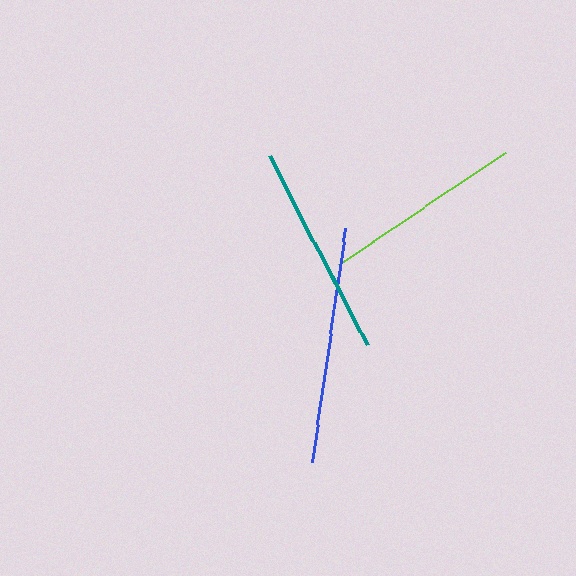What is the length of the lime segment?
The lime segment is approximately 202 pixels long.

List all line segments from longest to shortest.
From longest to shortest: blue, teal, lime.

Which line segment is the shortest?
The lime line is the shortest at approximately 202 pixels.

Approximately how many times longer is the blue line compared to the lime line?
The blue line is approximately 1.2 times the length of the lime line.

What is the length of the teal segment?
The teal segment is approximately 213 pixels long.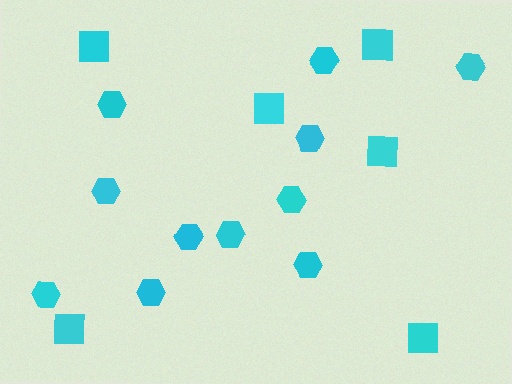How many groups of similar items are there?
There are 2 groups: one group of hexagons (11) and one group of squares (6).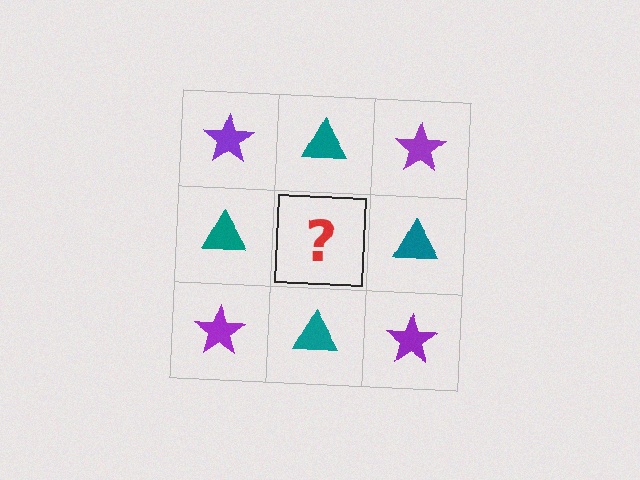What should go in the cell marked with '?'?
The missing cell should contain a purple star.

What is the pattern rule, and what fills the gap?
The rule is that it alternates purple star and teal triangle in a checkerboard pattern. The gap should be filled with a purple star.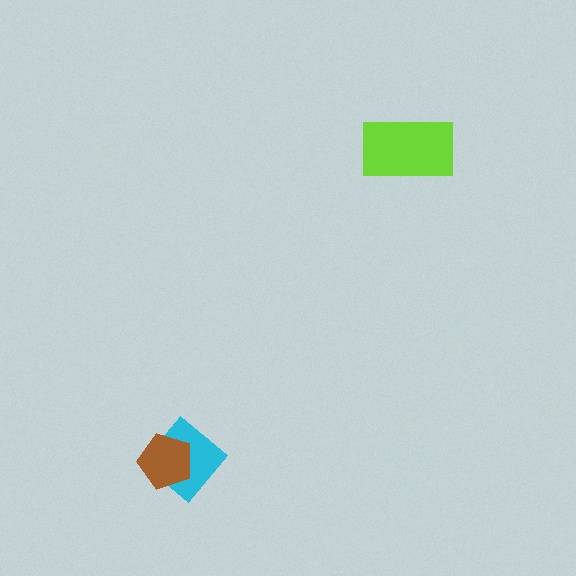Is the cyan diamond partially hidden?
Yes, it is partially covered by another shape.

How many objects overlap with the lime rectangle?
0 objects overlap with the lime rectangle.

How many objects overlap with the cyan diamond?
1 object overlaps with the cyan diamond.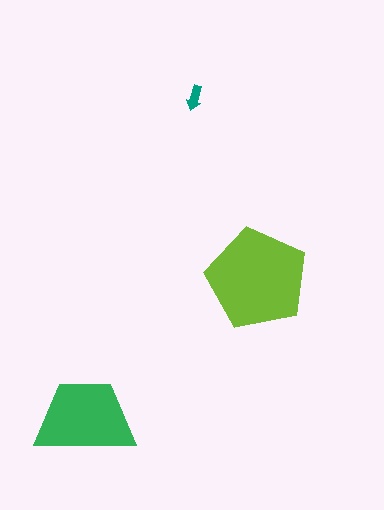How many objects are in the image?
There are 3 objects in the image.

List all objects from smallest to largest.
The teal arrow, the green trapezoid, the lime pentagon.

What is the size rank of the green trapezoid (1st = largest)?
2nd.